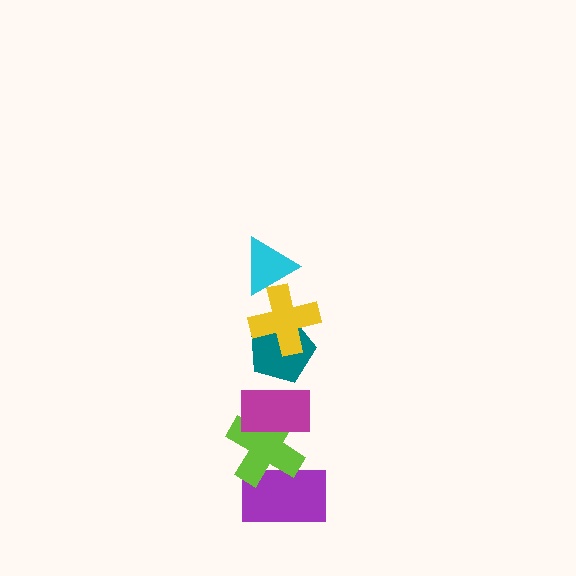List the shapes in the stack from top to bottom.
From top to bottom: the cyan triangle, the yellow cross, the teal pentagon, the magenta rectangle, the lime cross, the purple rectangle.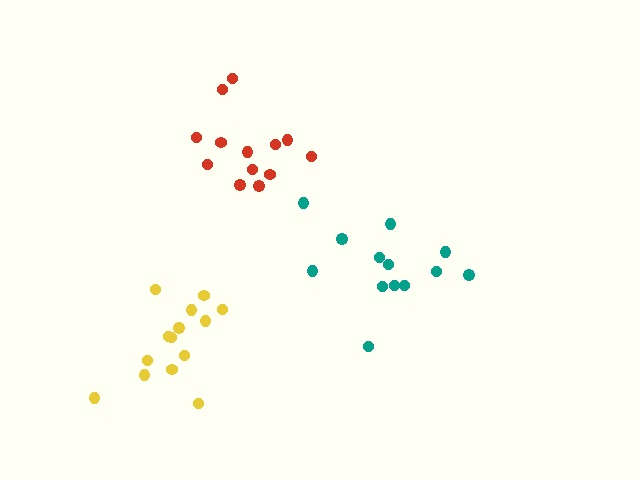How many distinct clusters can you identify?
There are 3 distinct clusters.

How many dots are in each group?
Group 1: 14 dots, Group 2: 13 dots, Group 3: 13 dots (40 total).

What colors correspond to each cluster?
The clusters are colored: yellow, red, teal.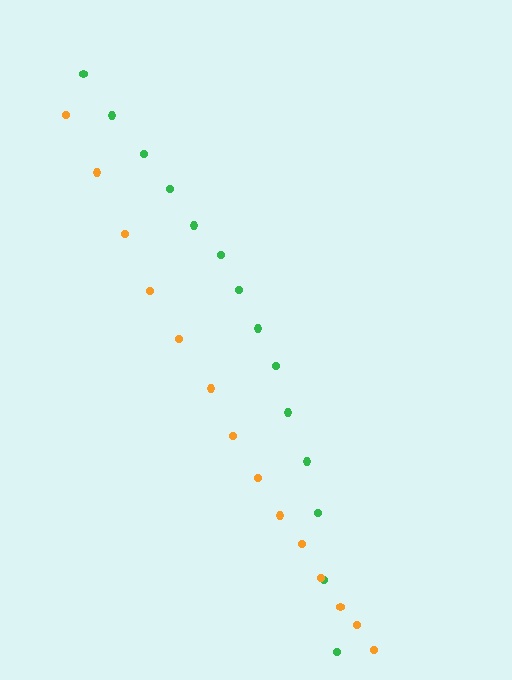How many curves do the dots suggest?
There are 2 distinct paths.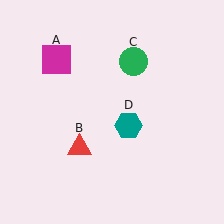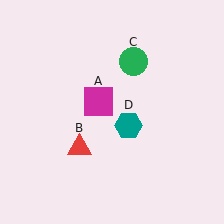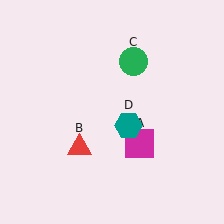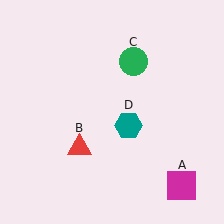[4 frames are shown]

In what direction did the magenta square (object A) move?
The magenta square (object A) moved down and to the right.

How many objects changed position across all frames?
1 object changed position: magenta square (object A).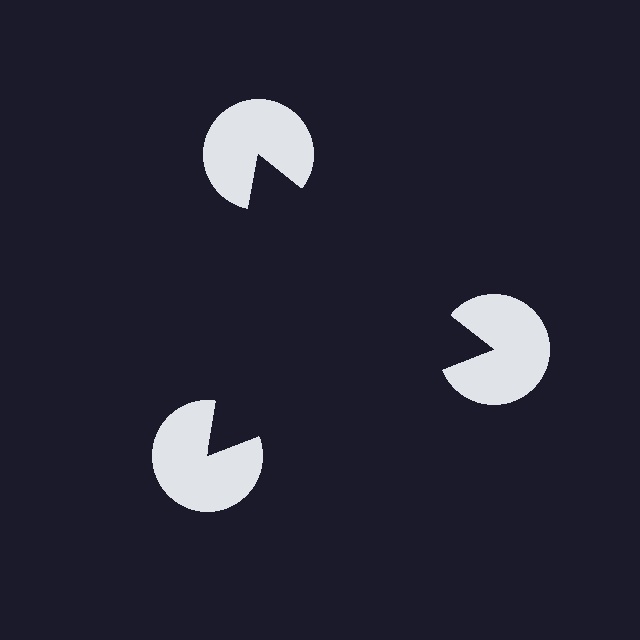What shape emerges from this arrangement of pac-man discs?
An illusory triangle — its edges are inferred from the aligned wedge cuts in the pac-man discs, not physically drawn.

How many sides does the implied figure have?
3 sides.